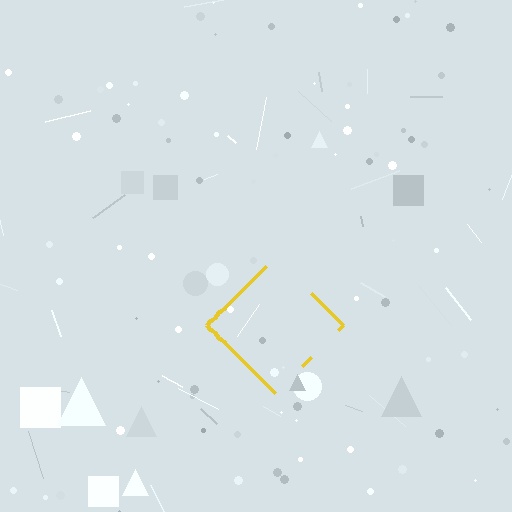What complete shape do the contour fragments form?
The contour fragments form a diamond.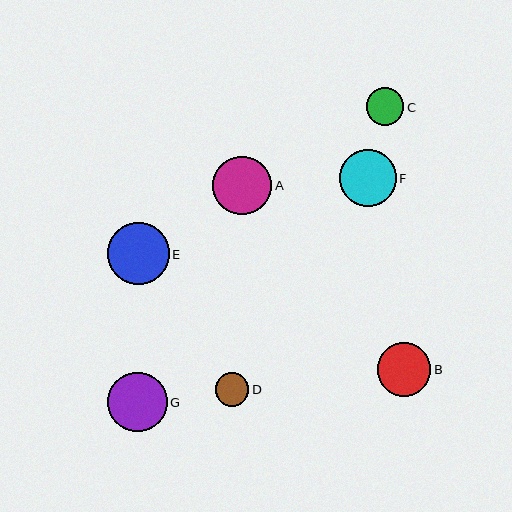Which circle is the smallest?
Circle D is the smallest with a size of approximately 33 pixels.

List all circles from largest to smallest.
From largest to smallest: E, G, A, F, B, C, D.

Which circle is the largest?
Circle E is the largest with a size of approximately 61 pixels.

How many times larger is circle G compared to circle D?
Circle G is approximately 1.8 times the size of circle D.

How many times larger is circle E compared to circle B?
Circle E is approximately 1.1 times the size of circle B.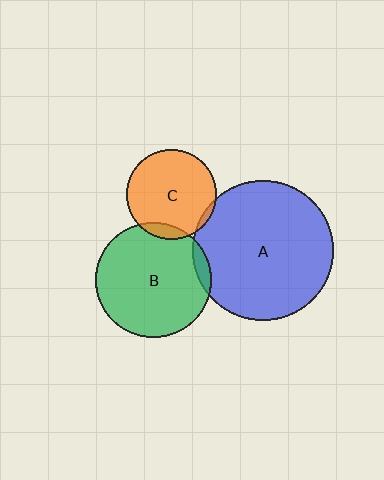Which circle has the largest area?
Circle A (blue).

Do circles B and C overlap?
Yes.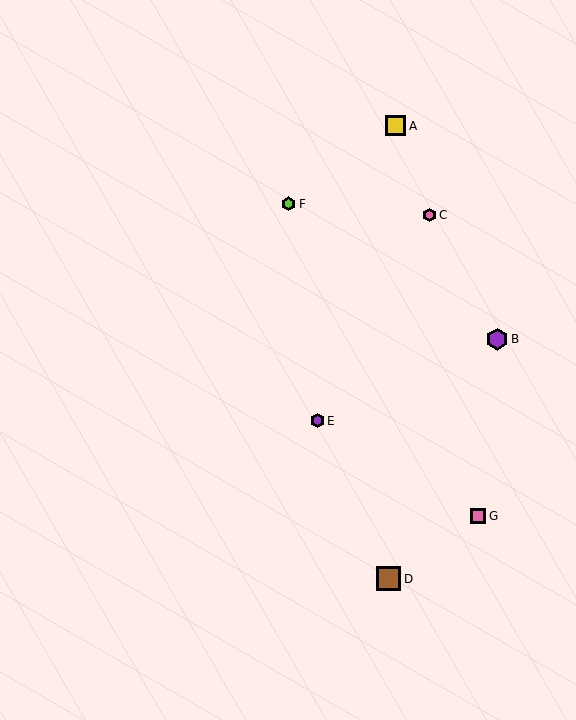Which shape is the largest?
The brown square (labeled D) is the largest.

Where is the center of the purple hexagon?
The center of the purple hexagon is at (497, 339).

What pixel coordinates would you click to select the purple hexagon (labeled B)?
Click at (497, 339) to select the purple hexagon B.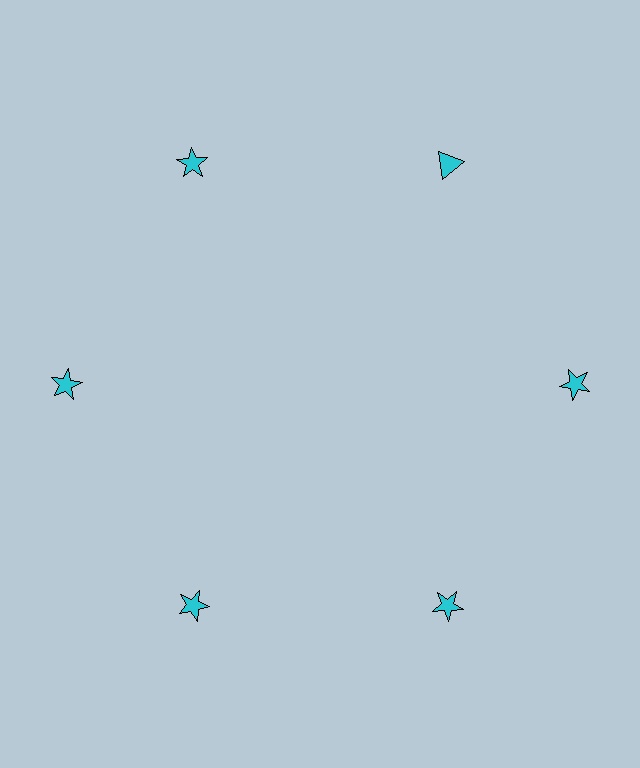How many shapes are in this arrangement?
There are 6 shapes arranged in a ring pattern.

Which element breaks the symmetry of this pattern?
The cyan triangle at roughly the 1 o'clock position breaks the symmetry. All other shapes are cyan stars.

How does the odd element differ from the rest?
It has a different shape: triangle instead of star.